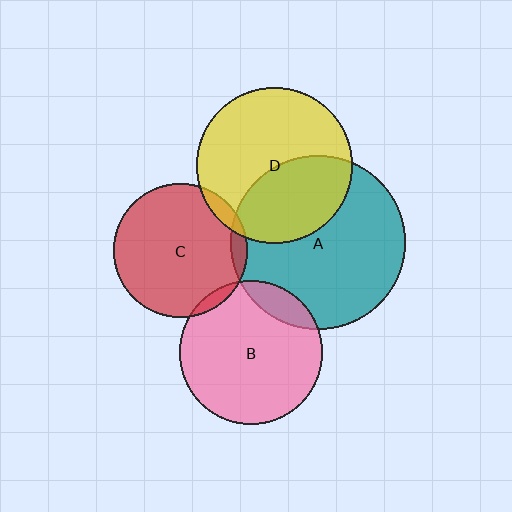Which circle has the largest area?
Circle A (teal).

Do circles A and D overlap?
Yes.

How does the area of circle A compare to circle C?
Approximately 1.7 times.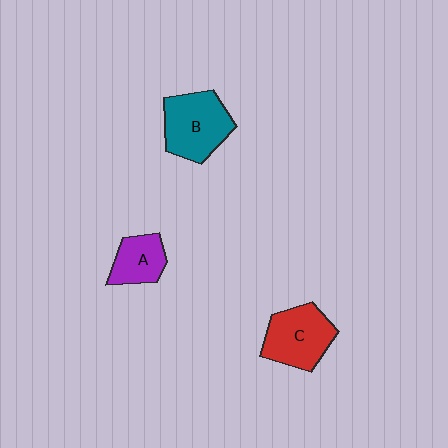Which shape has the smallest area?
Shape A (purple).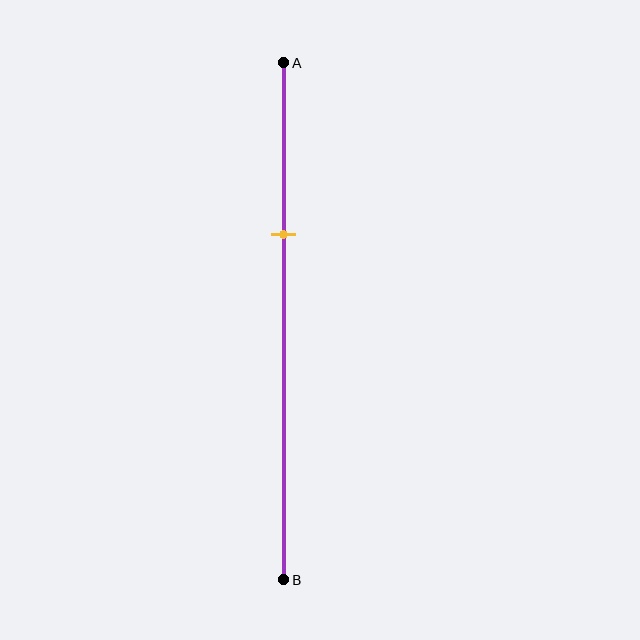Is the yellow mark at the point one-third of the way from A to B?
Yes, the mark is approximately at the one-third point.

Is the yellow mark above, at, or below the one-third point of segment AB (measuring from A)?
The yellow mark is approximately at the one-third point of segment AB.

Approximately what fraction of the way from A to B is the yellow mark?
The yellow mark is approximately 35% of the way from A to B.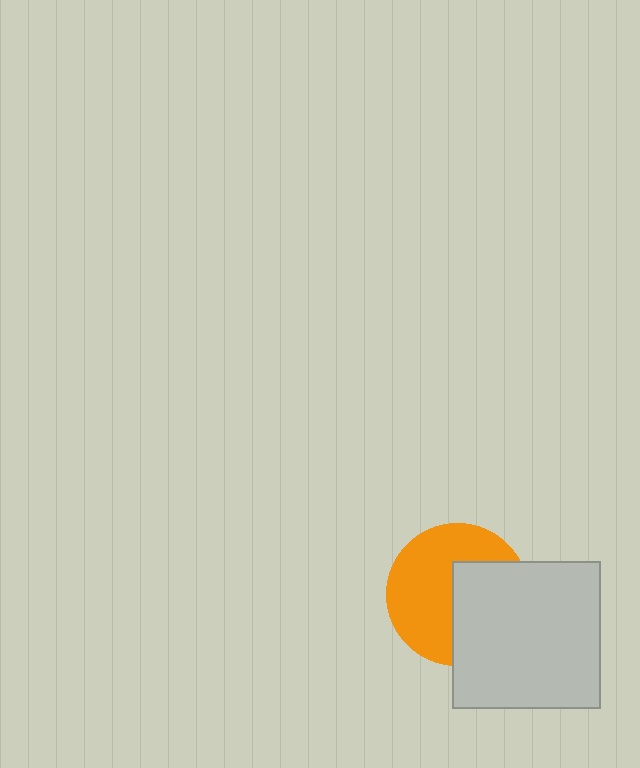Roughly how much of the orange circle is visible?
About half of it is visible (roughly 57%).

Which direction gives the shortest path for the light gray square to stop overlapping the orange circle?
Moving right gives the shortest separation.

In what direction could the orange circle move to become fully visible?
The orange circle could move left. That would shift it out from behind the light gray square entirely.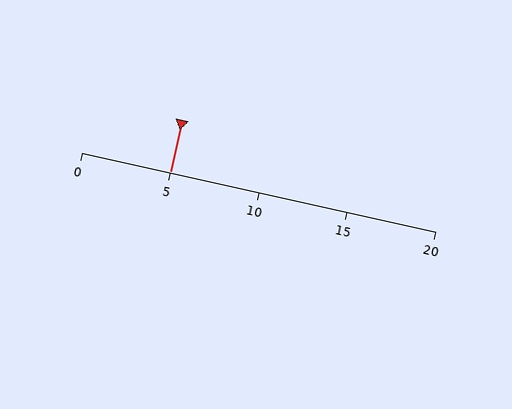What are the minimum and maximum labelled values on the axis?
The axis runs from 0 to 20.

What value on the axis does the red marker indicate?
The marker indicates approximately 5.